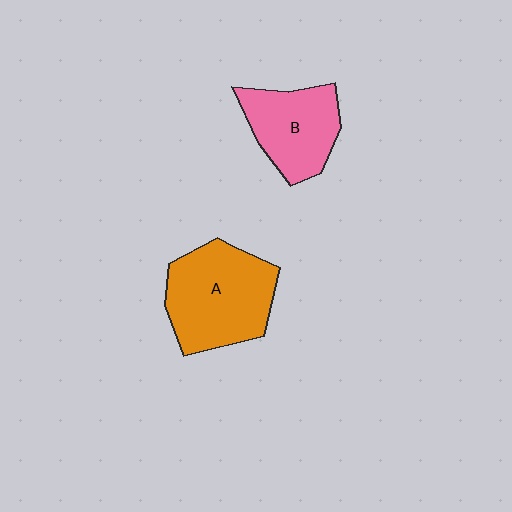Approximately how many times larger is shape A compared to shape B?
Approximately 1.4 times.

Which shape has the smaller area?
Shape B (pink).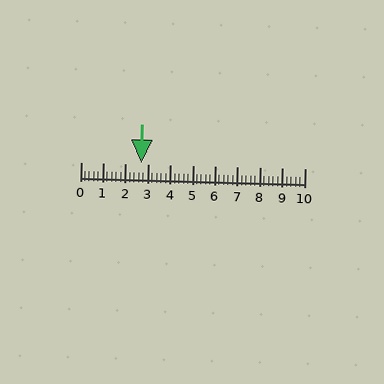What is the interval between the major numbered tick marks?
The major tick marks are spaced 1 units apart.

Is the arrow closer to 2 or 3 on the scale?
The arrow is closer to 3.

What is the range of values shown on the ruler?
The ruler shows values from 0 to 10.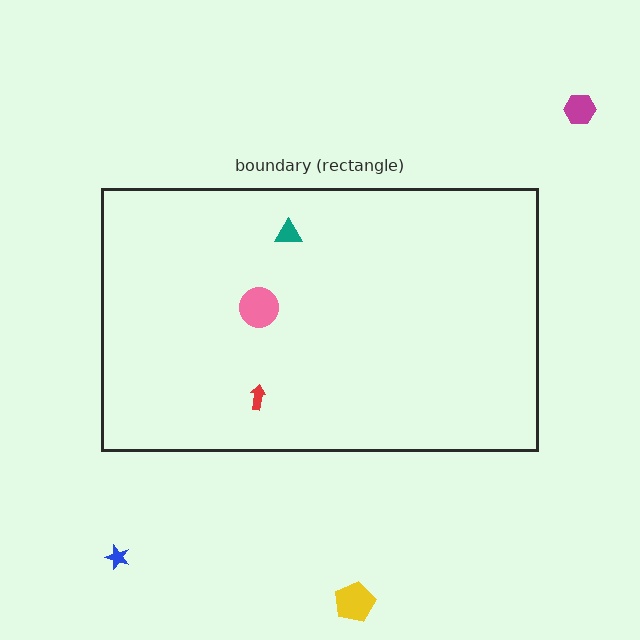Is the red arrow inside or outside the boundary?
Inside.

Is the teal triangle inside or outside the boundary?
Inside.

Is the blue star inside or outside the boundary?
Outside.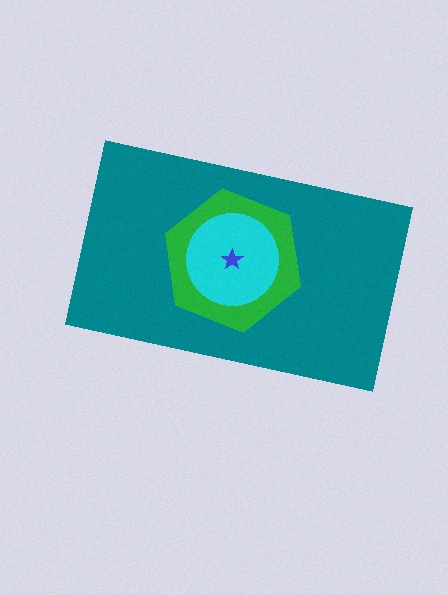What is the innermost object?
The blue star.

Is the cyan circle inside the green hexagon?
Yes.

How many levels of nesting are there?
4.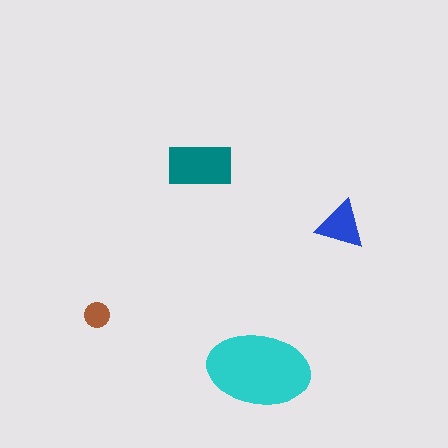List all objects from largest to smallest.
The cyan ellipse, the teal rectangle, the blue triangle, the brown circle.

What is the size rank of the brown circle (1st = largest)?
4th.